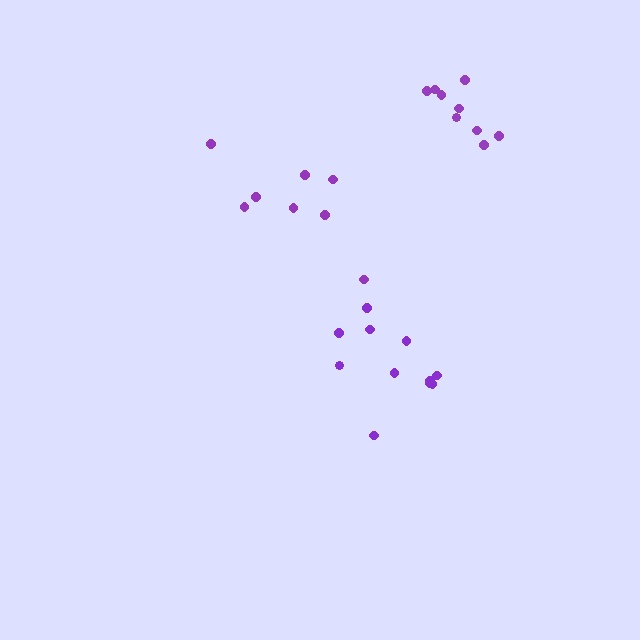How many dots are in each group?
Group 1: 8 dots, Group 2: 11 dots, Group 3: 9 dots (28 total).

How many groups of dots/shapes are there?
There are 3 groups.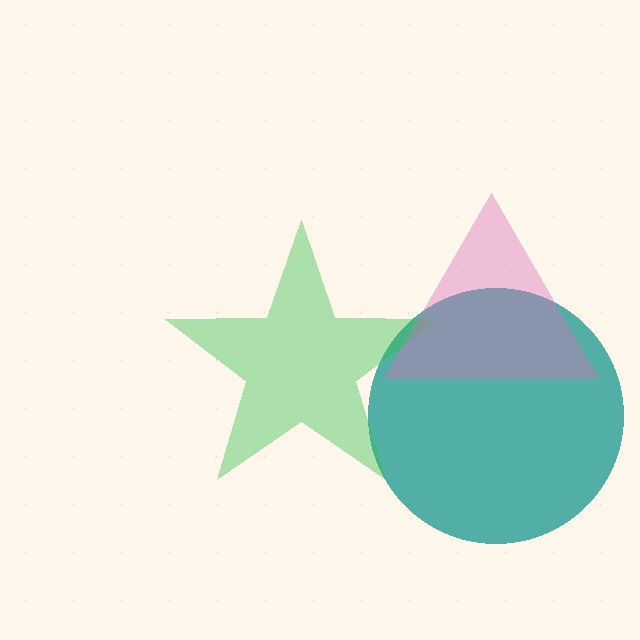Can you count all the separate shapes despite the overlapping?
Yes, there are 3 separate shapes.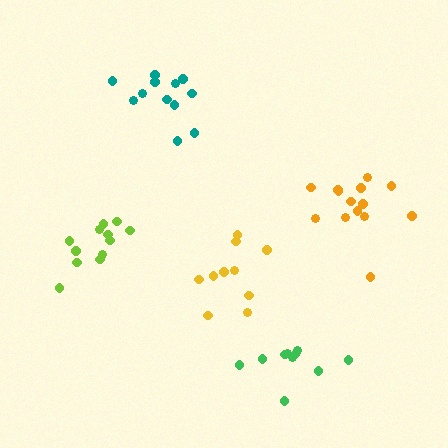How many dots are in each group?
Group 1: 10 dots, Group 2: 10 dots, Group 3: 12 dots, Group 4: 14 dots, Group 5: 12 dots (58 total).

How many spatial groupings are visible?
There are 5 spatial groupings.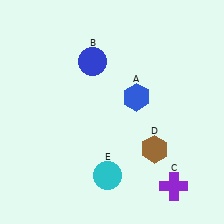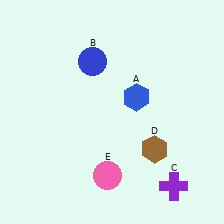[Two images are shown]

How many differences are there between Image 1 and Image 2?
There is 1 difference between the two images.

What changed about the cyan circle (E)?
In Image 1, E is cyan. In Image 2, it changed to pink.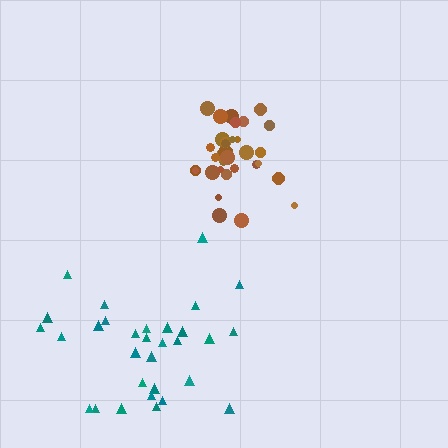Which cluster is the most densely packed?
Brown.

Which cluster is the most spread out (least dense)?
Teal.